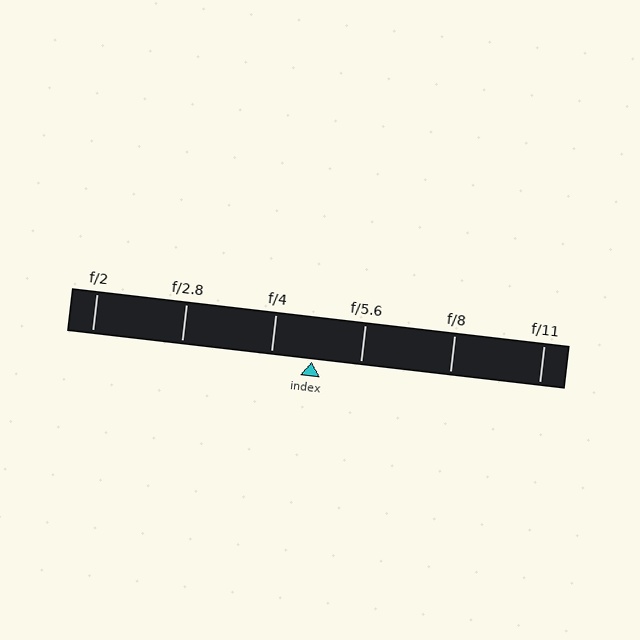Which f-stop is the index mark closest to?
The index mark is closest to f/4.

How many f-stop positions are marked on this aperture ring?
There are 6 f-stop positions marked.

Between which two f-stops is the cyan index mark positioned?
The index mark is between f/4 and f/5.6.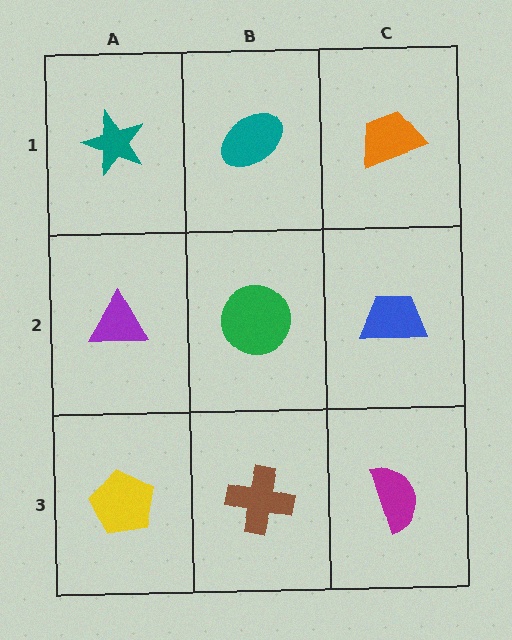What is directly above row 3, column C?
A blue trapezoid.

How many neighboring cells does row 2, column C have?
3.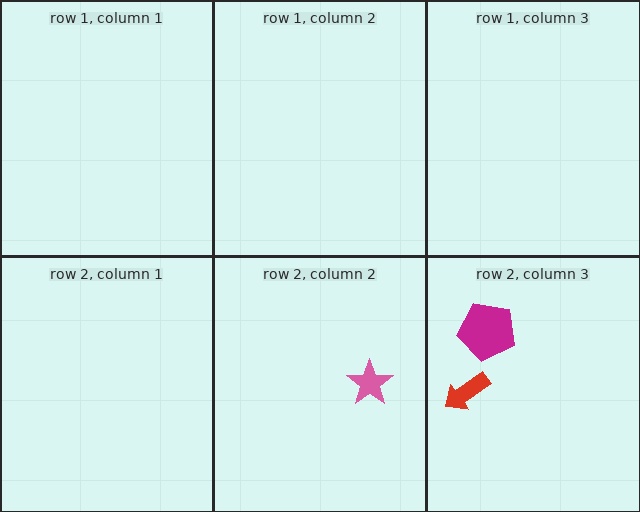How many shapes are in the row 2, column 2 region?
1.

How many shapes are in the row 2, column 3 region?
2.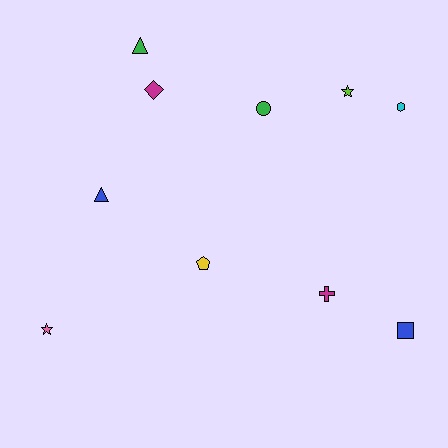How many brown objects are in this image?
There are no brown objects.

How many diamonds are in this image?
There is 1 diamond.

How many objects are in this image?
There are 10 objects.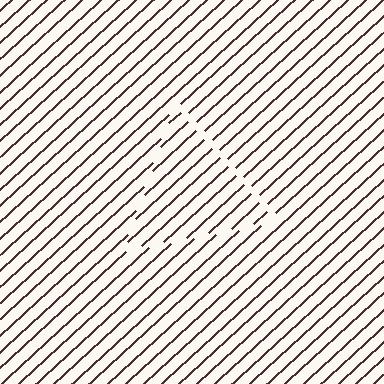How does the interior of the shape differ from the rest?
The interior of the shape contains the same grating, shifted by half a period — the contour is defined by the phase discontinuity where line-ends from the inner and outer gratings abut.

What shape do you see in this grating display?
An illusory triangle. The interior of the shape contains the same grating, shifted by half a period — the contour is defined by the phase discontinuity where line-ends from the inner and outer gratings abut.